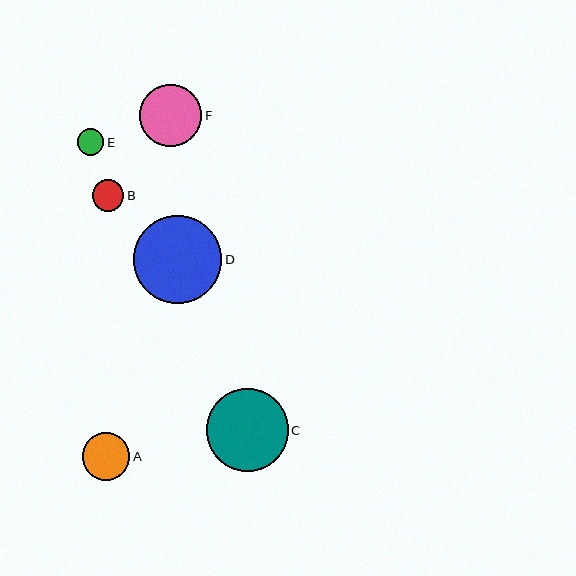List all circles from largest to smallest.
From largest to smallest: D, C, F, A, B, E.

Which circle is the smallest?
Circle E is the smallest with a size of approximately 27 pixels.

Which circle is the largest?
Circle D is the largest with a size of approximately 88 pixels.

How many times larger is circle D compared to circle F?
Circle D is approximately 1.4 times the size of circle F.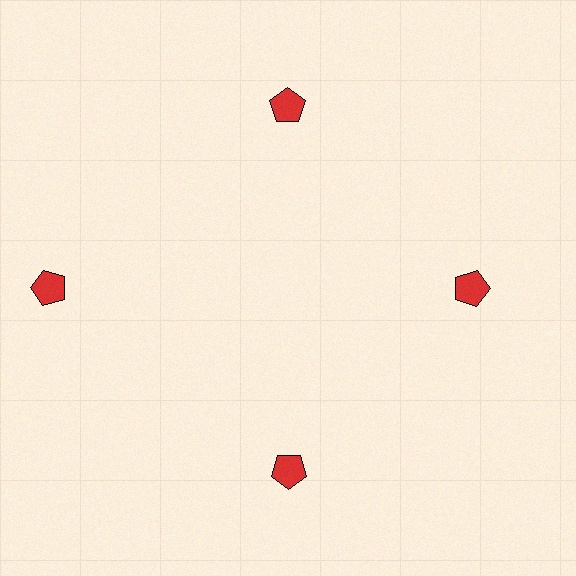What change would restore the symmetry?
The symmetry would be restored by moving it inward, back onto the ring so that all 4 pentagons sit at equal angles and equal distance from the center.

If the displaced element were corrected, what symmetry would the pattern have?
It would have 4-fold rotational symmetry — the pattern would map onto itself every 90 degrees.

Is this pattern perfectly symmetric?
No. The 4 red pentagons are arranged in a ring, but one element near the 9 o'clock position is pushed outward from the center, breaking the 4-fold rotational symmetry.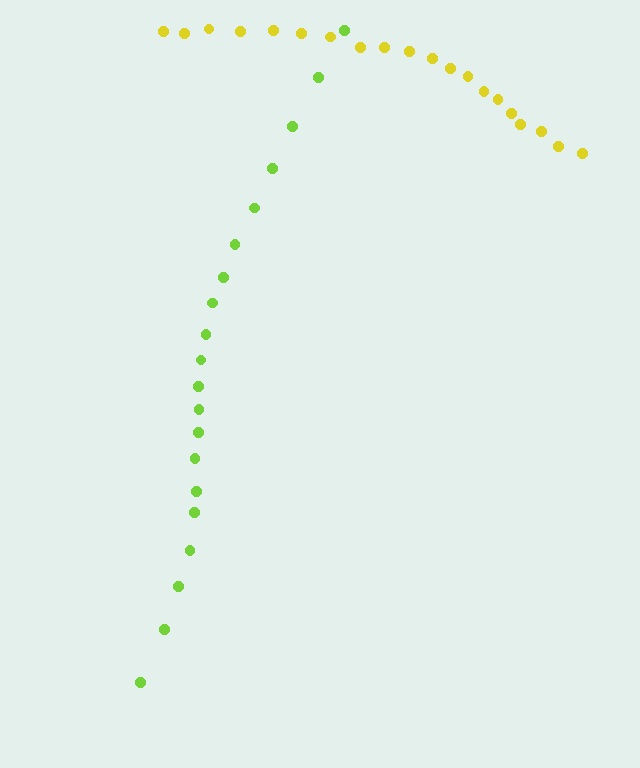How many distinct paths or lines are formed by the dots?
There are 2 distinct paths.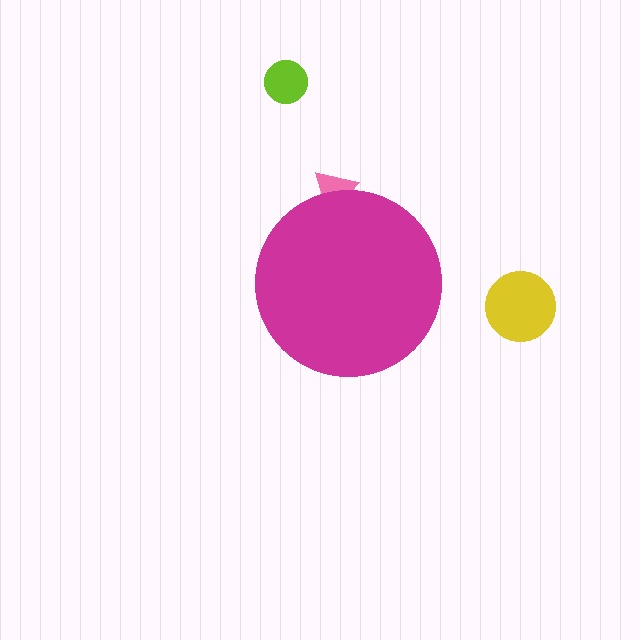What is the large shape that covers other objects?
A magenta circle.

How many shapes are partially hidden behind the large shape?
1 shape is partially hidden.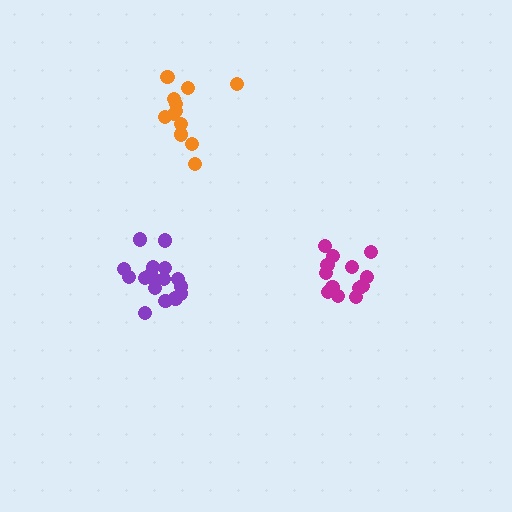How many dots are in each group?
Group 1: 13 dots, Group 2: 17 dots, Group 3: 12 dots (42 total).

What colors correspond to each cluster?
The clusters are colored: magenta, purple, orange.